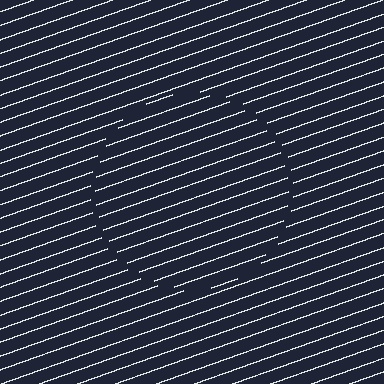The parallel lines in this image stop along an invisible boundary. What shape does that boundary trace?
An illusory circle. The interior of the shape contains the same grating, shifted by half a period — the contour is defined by the phase discontinuity where line-ends from the inner and outer gratings abut.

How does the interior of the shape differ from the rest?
The interior of the shape contains the same grating, shifted by half a period — the contour is defined by the phase discontinuity where line-ends from the inner and outer gratings abut.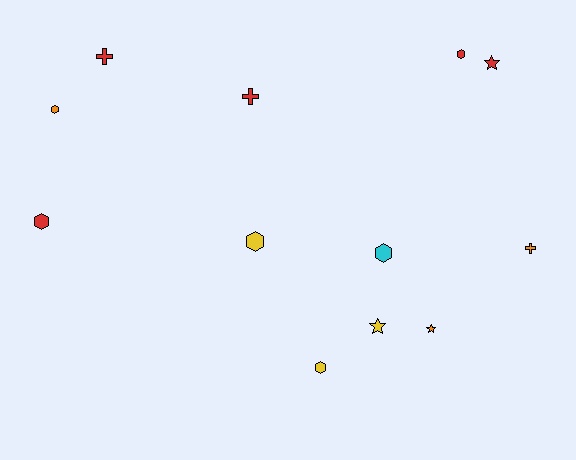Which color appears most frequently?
Red, with 5 objects.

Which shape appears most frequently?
Hexagon, with 6 objects.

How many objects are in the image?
There are 12 objects.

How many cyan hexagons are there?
There is 1 cyan hexagon.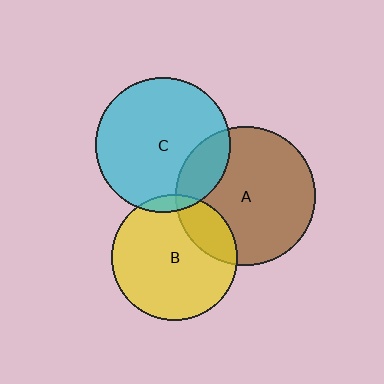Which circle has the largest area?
Circle A (brown).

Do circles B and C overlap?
Yes.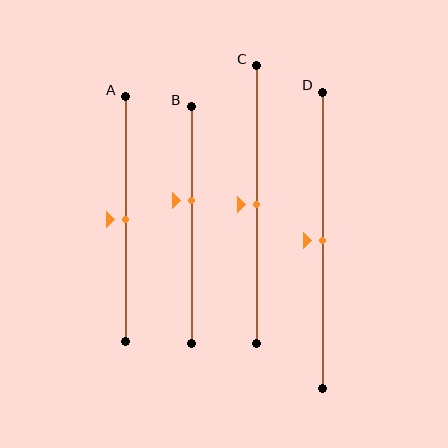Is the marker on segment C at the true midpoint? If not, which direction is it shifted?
Yes, the marker on segment C is at the true midpoint.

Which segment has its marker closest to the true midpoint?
Segment A has its marker closest to the true midpoint.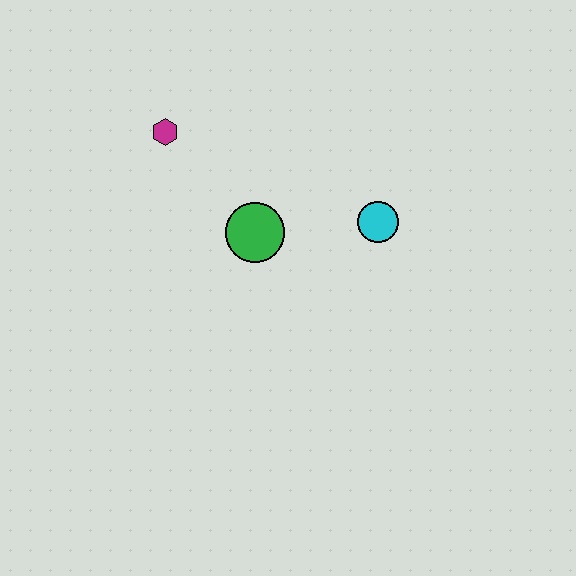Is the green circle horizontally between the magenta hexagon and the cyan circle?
Yes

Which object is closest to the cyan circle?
The green circle is closest to the cyan circle.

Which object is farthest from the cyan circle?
The magenta hexagon is farthest from the cyan circle.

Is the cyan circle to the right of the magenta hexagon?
Yes